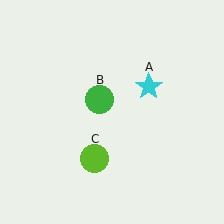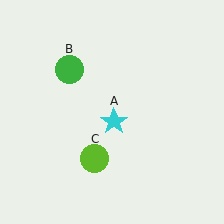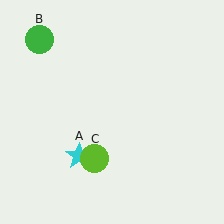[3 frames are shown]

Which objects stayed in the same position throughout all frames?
Lime circle (object C) remained stationary.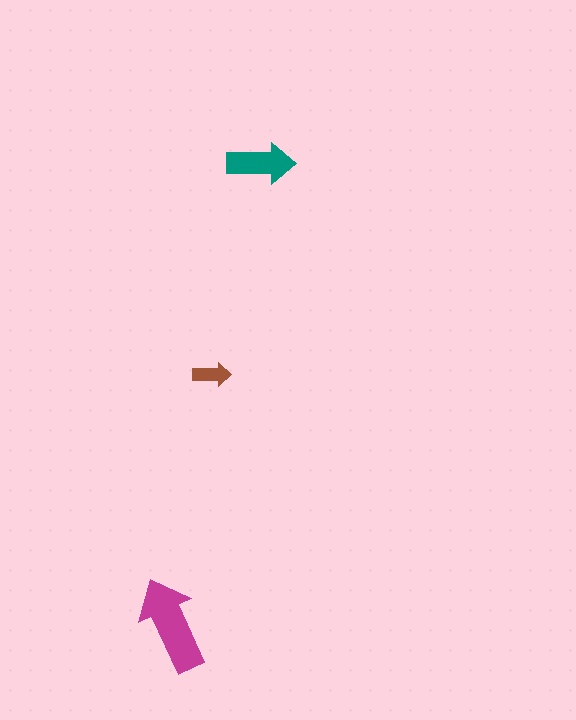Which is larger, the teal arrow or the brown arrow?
The teal one.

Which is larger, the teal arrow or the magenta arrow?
The magenta one.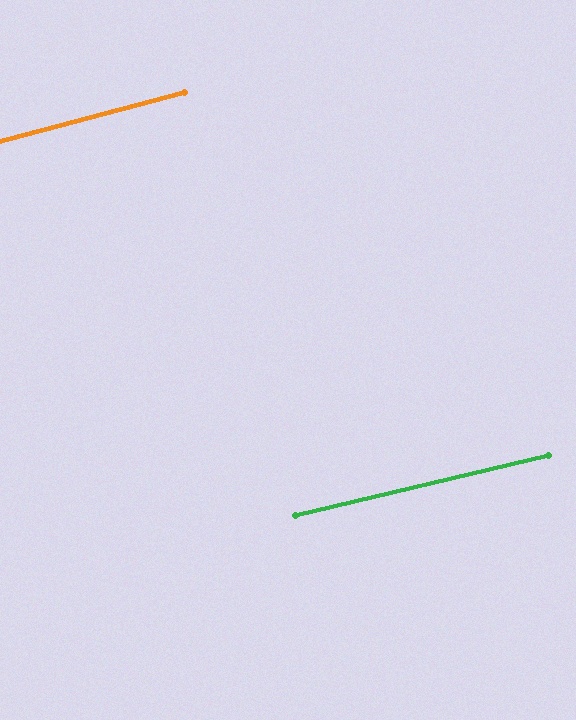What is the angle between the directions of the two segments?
Approximately 1 degree.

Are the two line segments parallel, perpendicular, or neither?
Parallel — their directions differ by only 1.4°.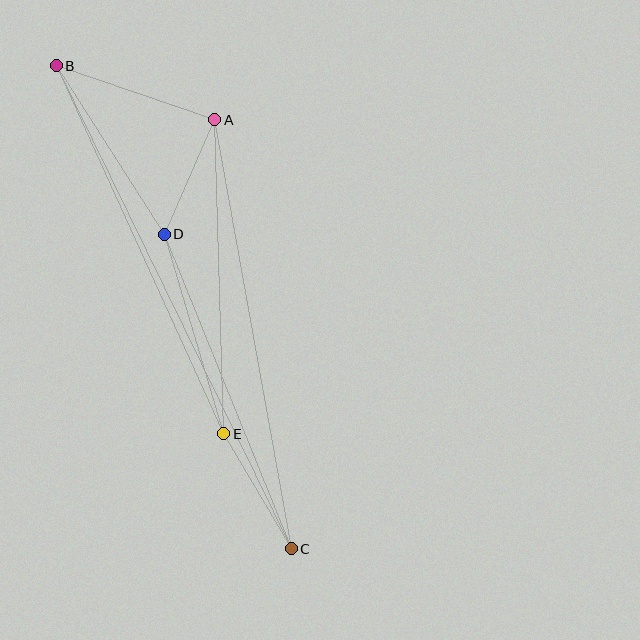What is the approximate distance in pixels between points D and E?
The distance between D and E is approximately 208 pixels.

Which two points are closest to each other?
Points A and D are closest to each other.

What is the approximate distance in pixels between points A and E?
The distance between A and E is approximately 314 pixels.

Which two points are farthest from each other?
Points B and C are farthest from each other.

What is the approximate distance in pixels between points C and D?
The distance between C and D is approximately 339 pixels.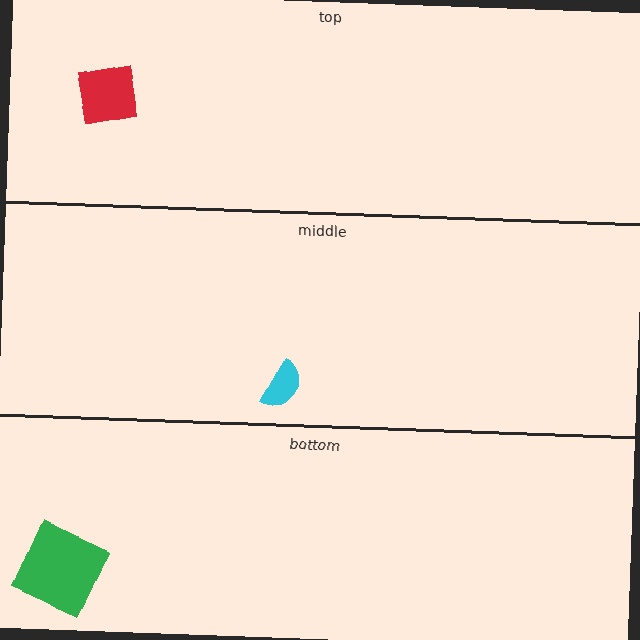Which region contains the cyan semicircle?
The middle region.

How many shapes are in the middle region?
1.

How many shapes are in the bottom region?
1.